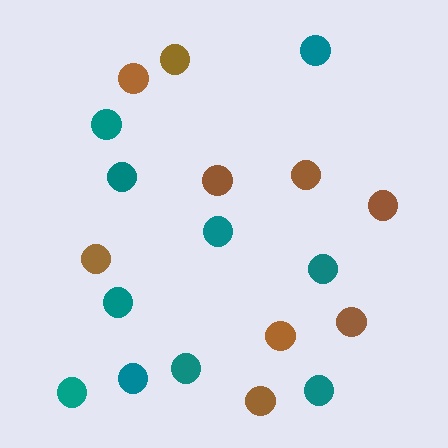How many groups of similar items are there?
There are 2 groups: one group of teal circles (10) and one group of brown circles (9).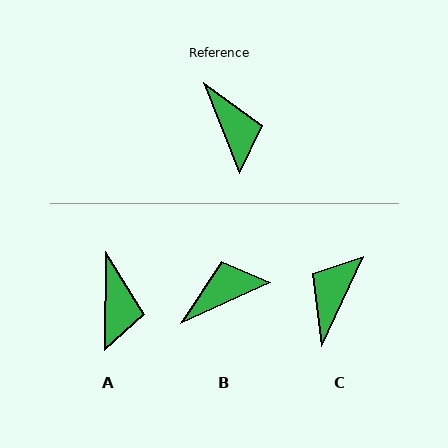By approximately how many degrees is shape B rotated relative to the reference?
Approximately 92 degrees counter-clockwise.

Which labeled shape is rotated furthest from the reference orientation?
C, about 133 degrees away.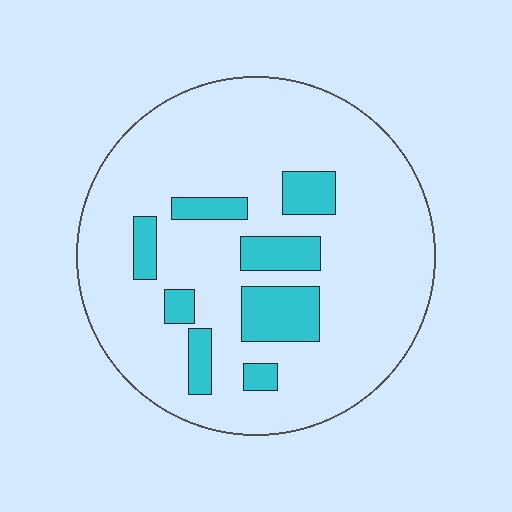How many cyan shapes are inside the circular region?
8.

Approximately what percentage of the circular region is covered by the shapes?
Approximately 15%.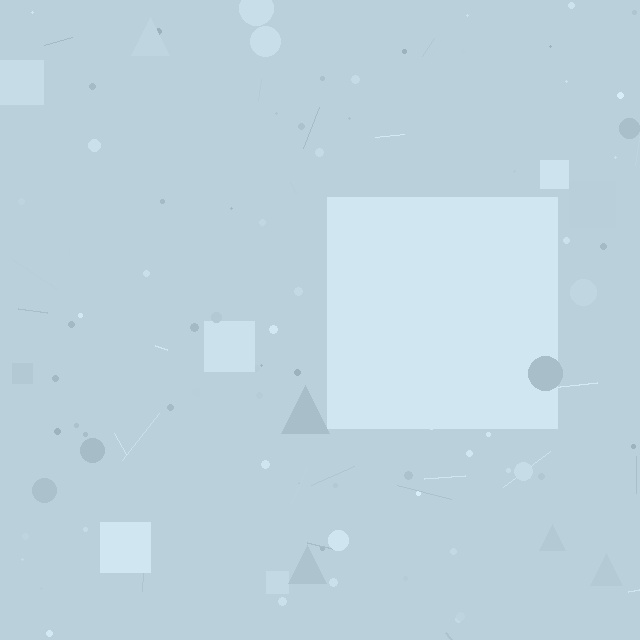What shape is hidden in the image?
A square is hidden in the image.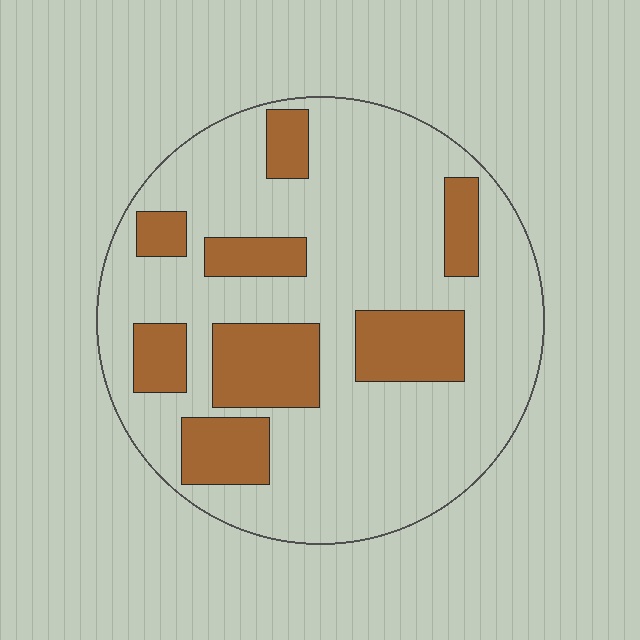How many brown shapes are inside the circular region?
8.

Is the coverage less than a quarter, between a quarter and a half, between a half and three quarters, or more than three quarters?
Between a quarter and a half.